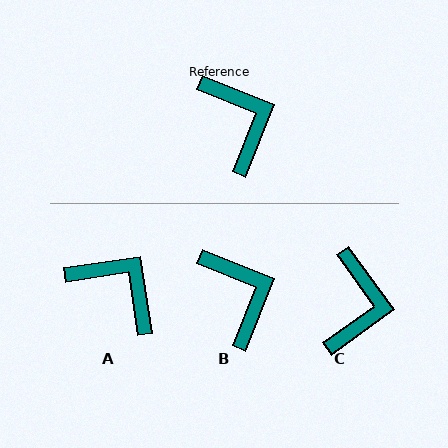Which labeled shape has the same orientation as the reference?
B.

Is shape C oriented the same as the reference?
No, it is off by about 33 degrees.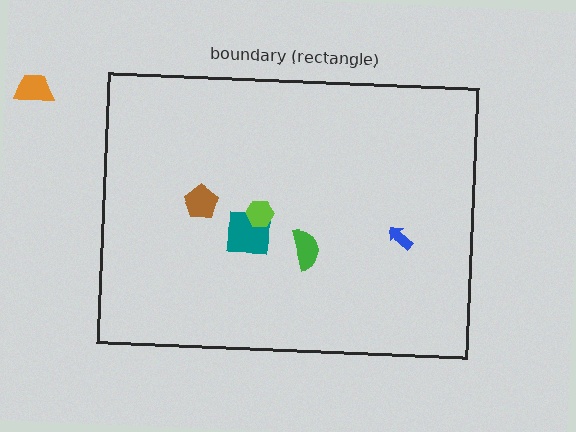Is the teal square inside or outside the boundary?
Inside.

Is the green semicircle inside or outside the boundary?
Inside.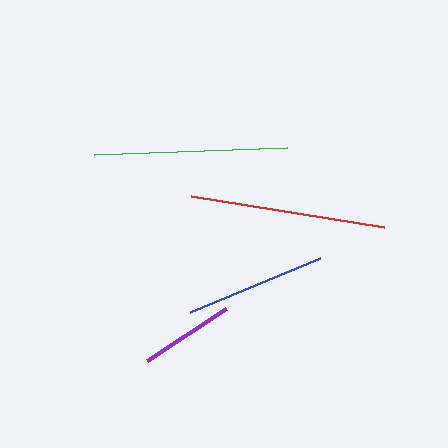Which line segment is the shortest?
The purple line is the shortest at approximately 95 pixels.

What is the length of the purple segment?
The purple segment is approximately 95 pixels long.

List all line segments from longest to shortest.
From longest to shortest: red, green, blue, purple.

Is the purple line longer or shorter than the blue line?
The blue line is longer than the purple line.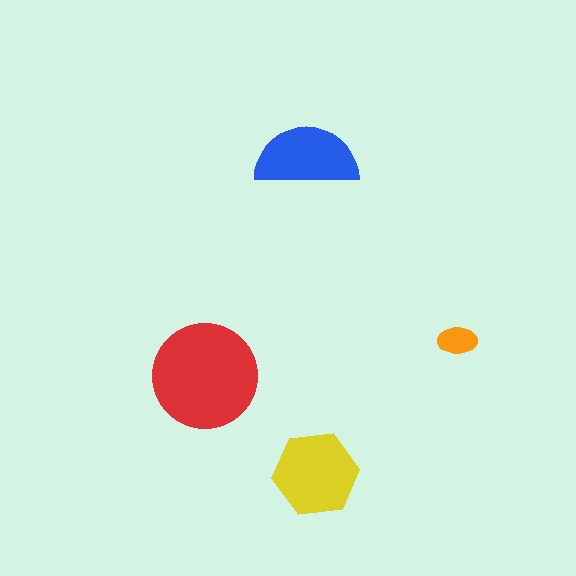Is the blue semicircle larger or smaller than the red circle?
Smaller.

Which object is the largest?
The red circle.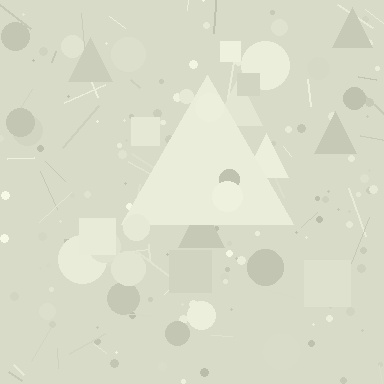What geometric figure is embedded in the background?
A triangle is embedded in the background.